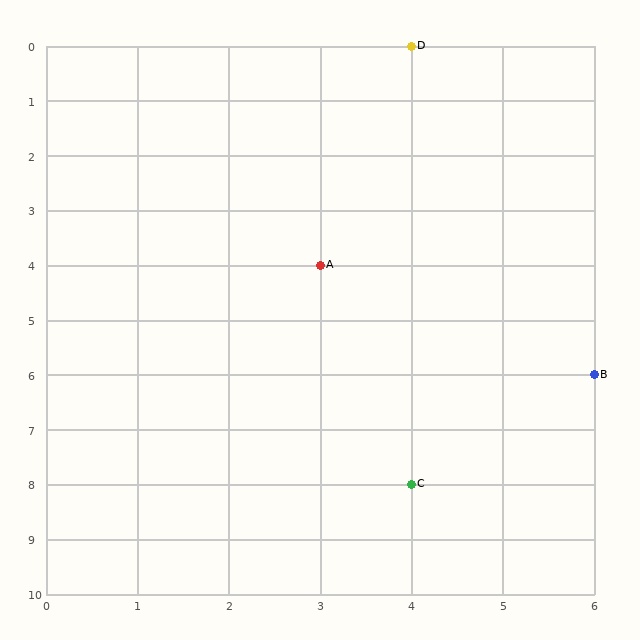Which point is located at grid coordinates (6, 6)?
Point B is at (6, 6).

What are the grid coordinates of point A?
Point A is at grid coordinates (3, 4).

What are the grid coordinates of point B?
Point B is at grid coordinates (6, 6).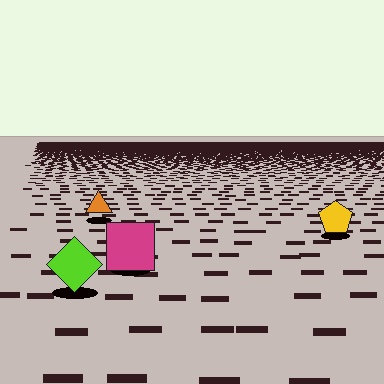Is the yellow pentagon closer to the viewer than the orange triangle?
Yes. The yellow pentagon is closer — you can tell from the texture gradient: the ground texture is coarser near it.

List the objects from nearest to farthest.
From nearest to farthest: the lime diamond, the magenta square, the yellow pentagon, the orange triangle.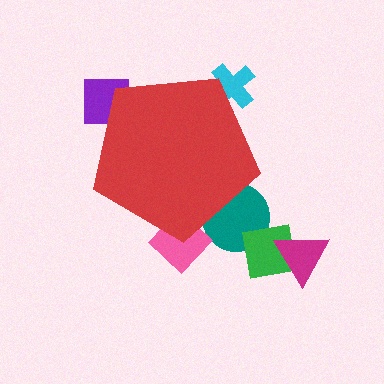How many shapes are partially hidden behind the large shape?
4 shapes are partially hidden.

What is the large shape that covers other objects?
A red pentagon.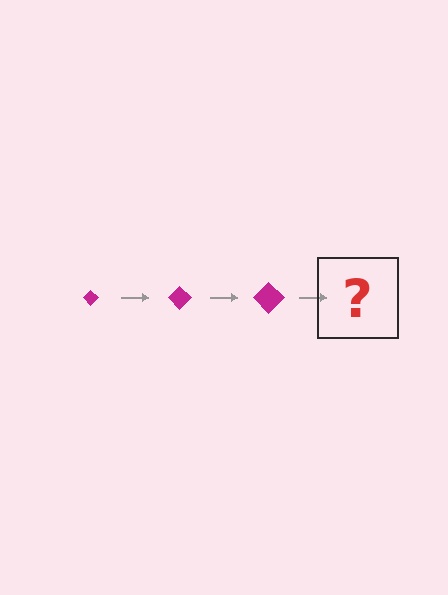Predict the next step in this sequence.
The next step is a magenta diamond, larger than the previous one.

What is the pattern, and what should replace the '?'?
The pattern is that the diamond gets progressively larger each step. The '?' should be a magenta diamond, larger than the previous one.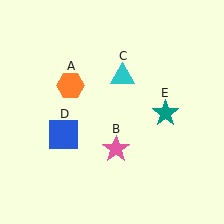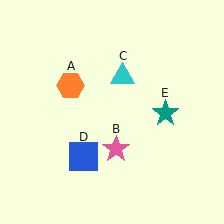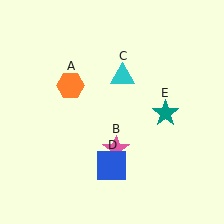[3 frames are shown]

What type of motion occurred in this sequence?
The blue square (object D) rotated counterclockwise around the center of the scene.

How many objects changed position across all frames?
1 object changed position: blue square (object D).